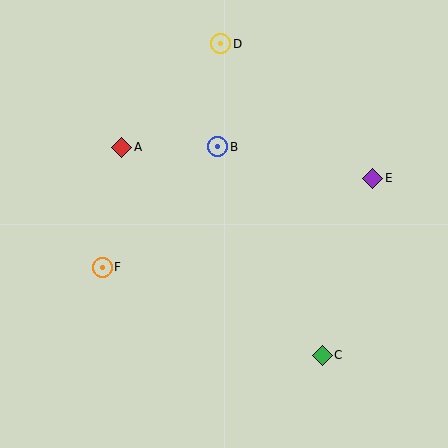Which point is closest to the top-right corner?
Point E is closest to the top-right corner.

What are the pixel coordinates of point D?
Point D is at (220, 44).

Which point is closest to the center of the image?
Point B at (218, 147) is closest to the center.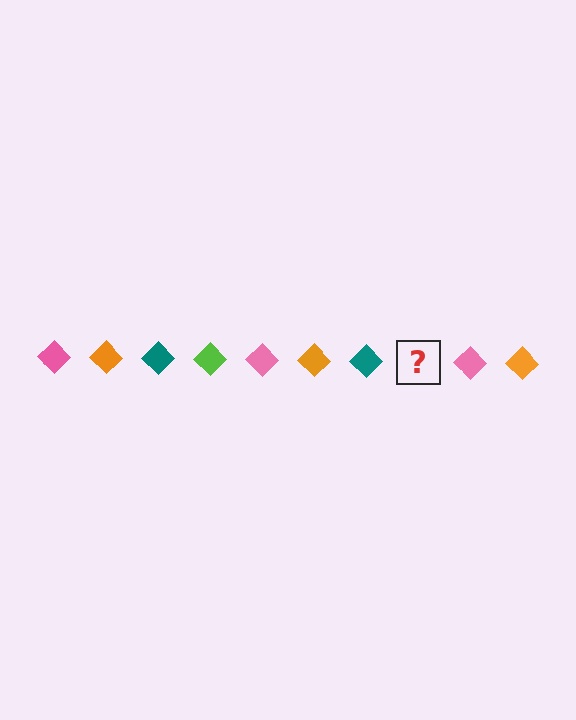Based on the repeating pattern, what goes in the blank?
The blank should be a lime diamond.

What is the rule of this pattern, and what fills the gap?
The rule is that the pattern cycles through pink, orange, teal, lime diamonds. The gap should be filled with a lime diamond.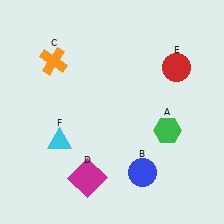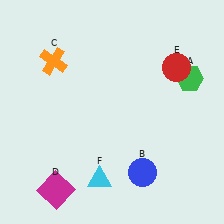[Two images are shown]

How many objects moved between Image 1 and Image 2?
3 objects moved between the two images.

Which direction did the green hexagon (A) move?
The green hexagon (A) moved up.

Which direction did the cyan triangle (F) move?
The cyan triangle (F) moved right.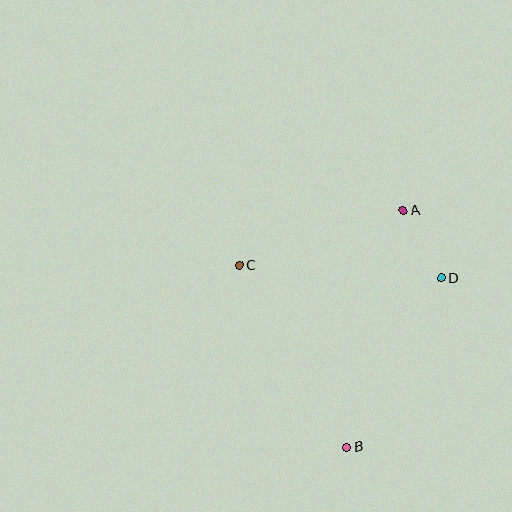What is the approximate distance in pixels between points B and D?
The distance between B and D is approximately 193 pixels.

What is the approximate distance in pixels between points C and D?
The distance between C and D is approximately 202 pixels.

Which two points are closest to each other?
Points A and D are closest to each other.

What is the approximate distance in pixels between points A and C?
The distance between A and C is approximately 172 pixels.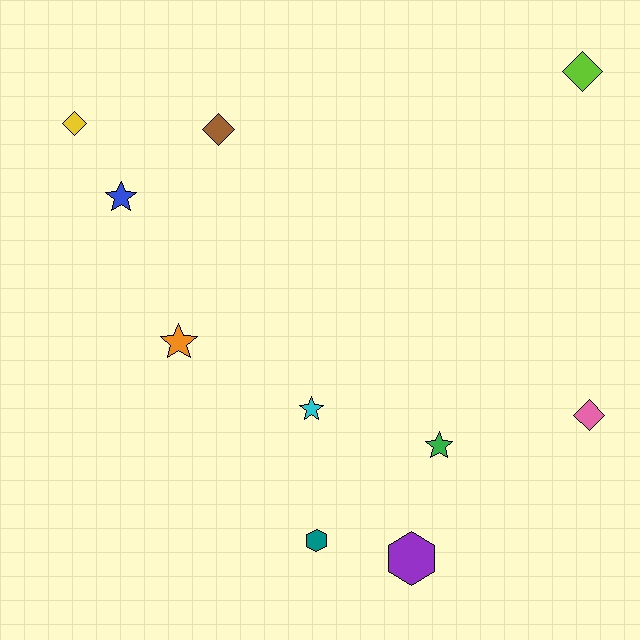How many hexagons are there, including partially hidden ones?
There are 2 hexagons.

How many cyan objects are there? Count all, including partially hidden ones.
There is 1 cyan object.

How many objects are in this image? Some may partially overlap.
There are 10 objects.